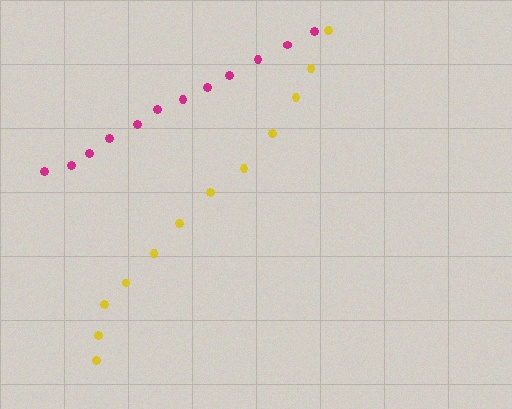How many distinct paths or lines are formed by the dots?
There are 2 distinct paths.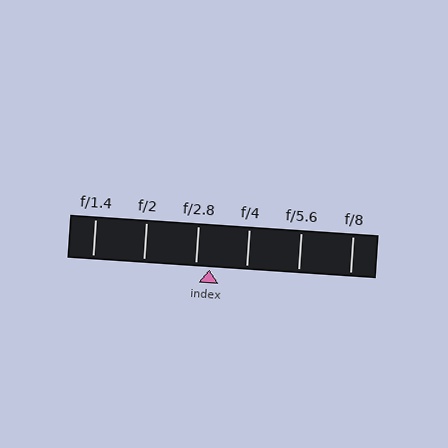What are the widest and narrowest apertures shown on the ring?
The widest aperture shown is f/1.4 and the narrowest is f/8.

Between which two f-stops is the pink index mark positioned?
The index mark is between f/2.8 and f/4.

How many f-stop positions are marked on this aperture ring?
There are 6 f-stop positions marked.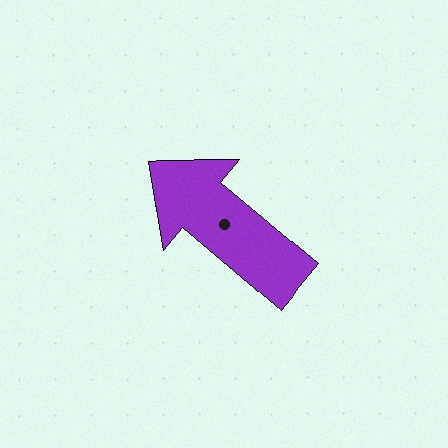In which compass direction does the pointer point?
Northwest.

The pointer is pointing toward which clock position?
Roughly 10 o'clock.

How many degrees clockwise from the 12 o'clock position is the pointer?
Approximately 310 degrees.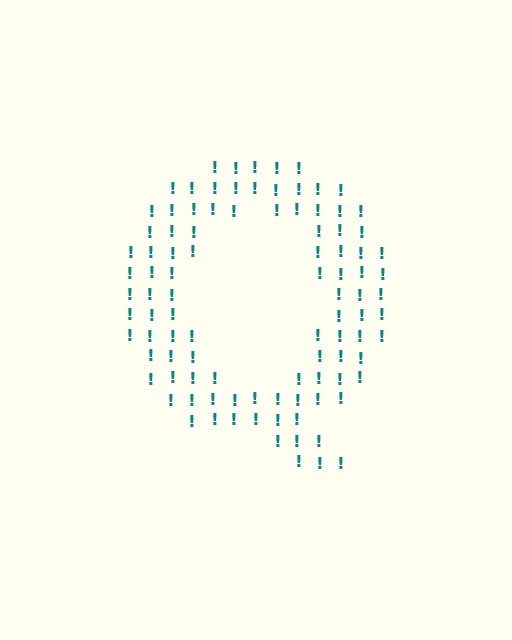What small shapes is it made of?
It is made of small exclamation marks.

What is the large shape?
The large shape is the letter Q.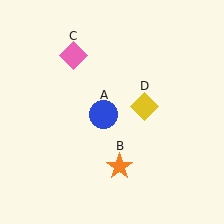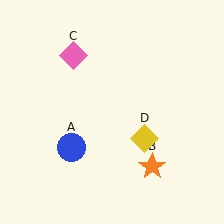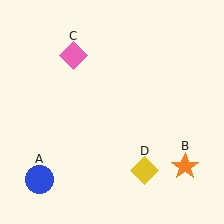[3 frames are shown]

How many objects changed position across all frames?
3 objects changed position: blue circle (object A), orange star (object B), yellow diamond (object D).